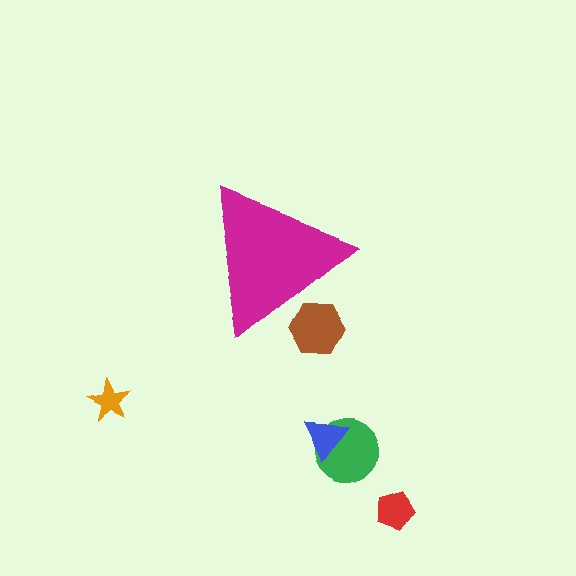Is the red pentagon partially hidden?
No, the red pentagon is fully visible.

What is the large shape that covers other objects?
A magenta triangle.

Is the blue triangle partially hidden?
No, the blue triangle is fully visible.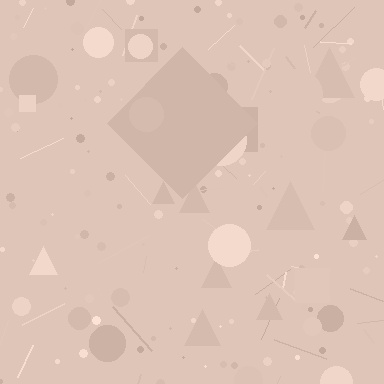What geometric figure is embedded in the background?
A diamond is embedded in the background.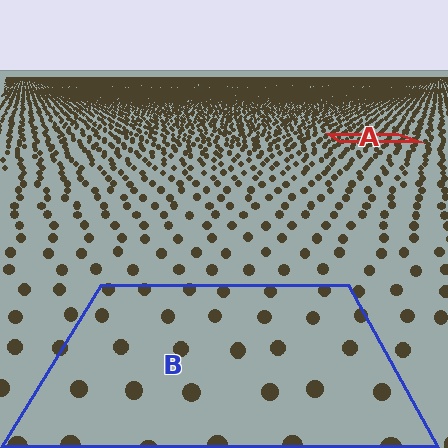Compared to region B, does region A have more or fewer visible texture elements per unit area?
Region A has more texture elements per unit area — they are packed more densely because it is farther away.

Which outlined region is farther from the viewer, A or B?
Region A is farther from the viewer — the texture elements inside it appear smaller and more densely packed.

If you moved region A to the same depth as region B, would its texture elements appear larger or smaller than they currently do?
They would appear larger. At a closer depth, the same texture elements are projected at a bigger on-screen size.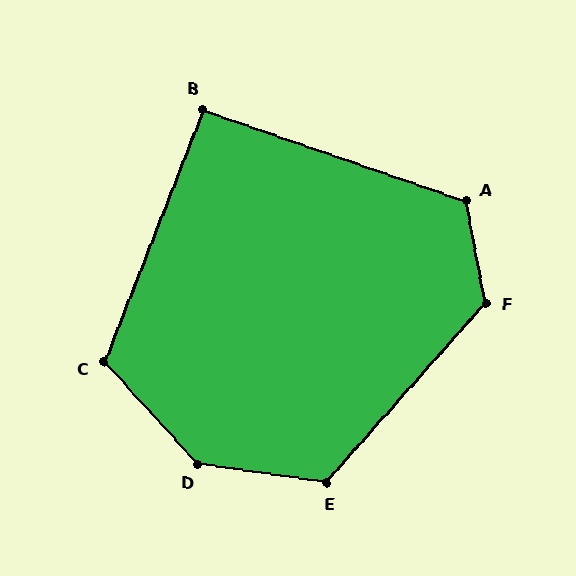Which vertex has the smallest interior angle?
B, at approximately 92 degrees.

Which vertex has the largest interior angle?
D, at approximately 140 degrees.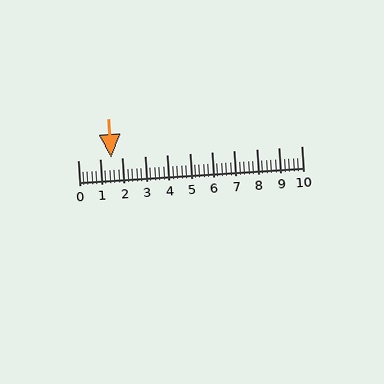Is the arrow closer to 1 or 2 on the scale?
The arrow is closer to 2.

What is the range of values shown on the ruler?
The ruler shows values from 0 to 10.